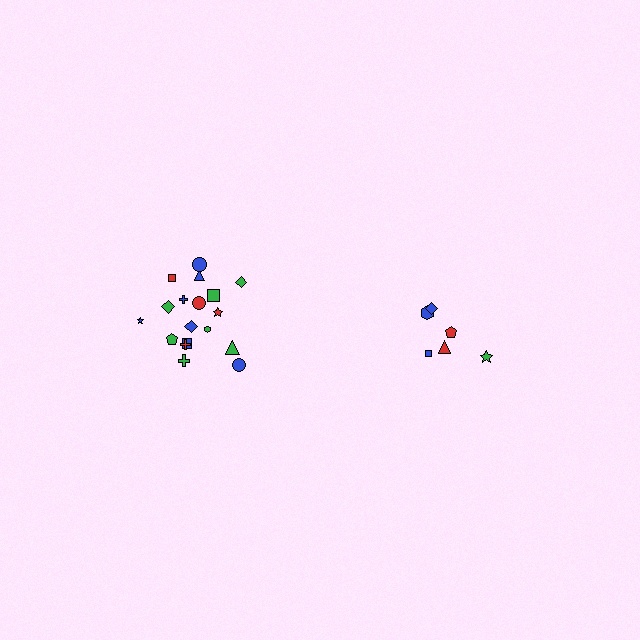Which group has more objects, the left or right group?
The left group.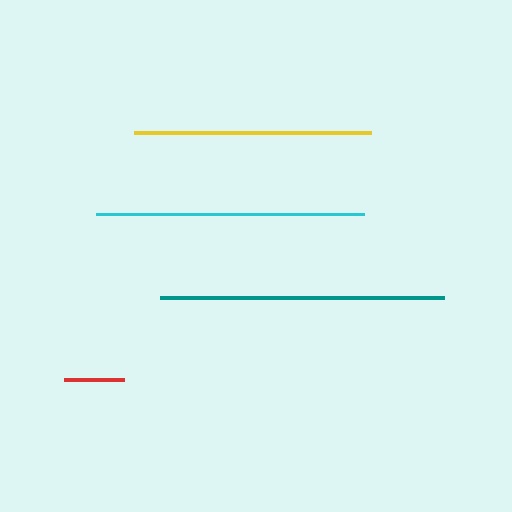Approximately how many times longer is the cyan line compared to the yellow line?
The cyan line is approximately 1.1 times the length of the yellow line.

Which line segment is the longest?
The teal line is the longest at approximately 283 pixels.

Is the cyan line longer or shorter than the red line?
The cyan line is longer than the red line.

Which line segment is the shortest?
The red line is the shortest at approximately 60 pixels.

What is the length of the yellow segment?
The yellow segment is approximately 236 pixels long.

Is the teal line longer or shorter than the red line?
The teal line is longer than the red line.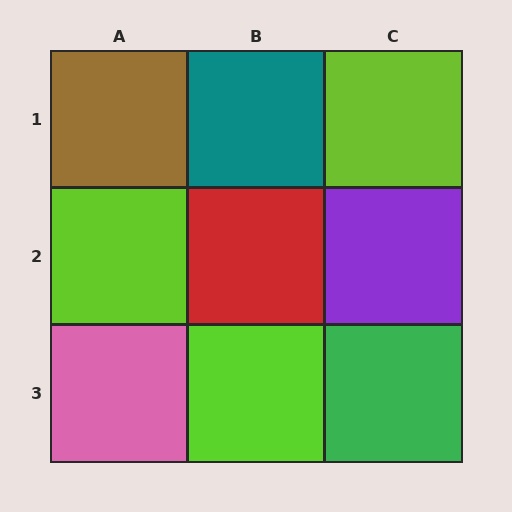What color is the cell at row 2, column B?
Red.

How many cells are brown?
1 cell is brown.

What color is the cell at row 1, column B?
Teal.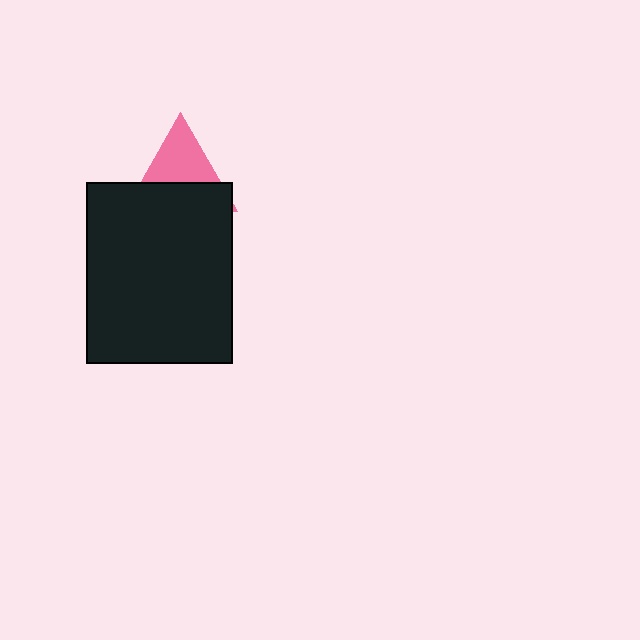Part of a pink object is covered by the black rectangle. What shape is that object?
It is a triangle.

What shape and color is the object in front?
The object in front is a black rectangle.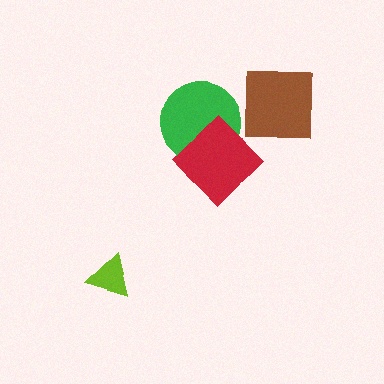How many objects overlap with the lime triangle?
0 objects overlap with the lime triangle.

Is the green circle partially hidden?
Yes, it is partially covered by another shape.